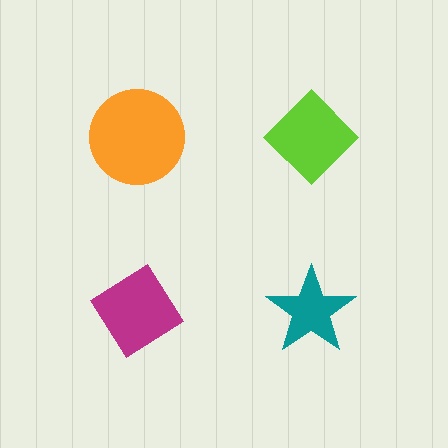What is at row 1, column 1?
An orange circle.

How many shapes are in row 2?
2 shapes.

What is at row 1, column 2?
A lime diamond.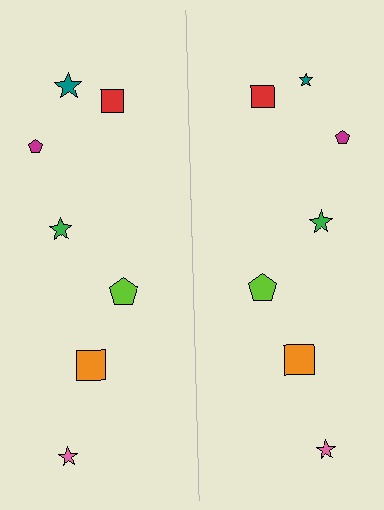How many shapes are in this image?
There are 14 shapes in this image.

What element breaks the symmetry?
The teal star on the right side has a different size than its mirror counterpart.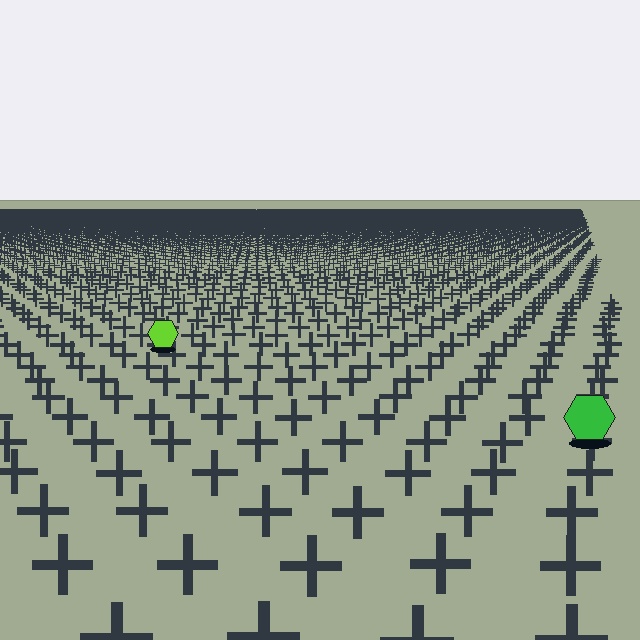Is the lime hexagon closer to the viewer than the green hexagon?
No. The green hexagon is closer — you can tell from the texture gradient: the ground texture is coarser near it.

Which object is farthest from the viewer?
The lime hexagon is farthest from the viewer. It appears smaller and the ground texture around it is denser.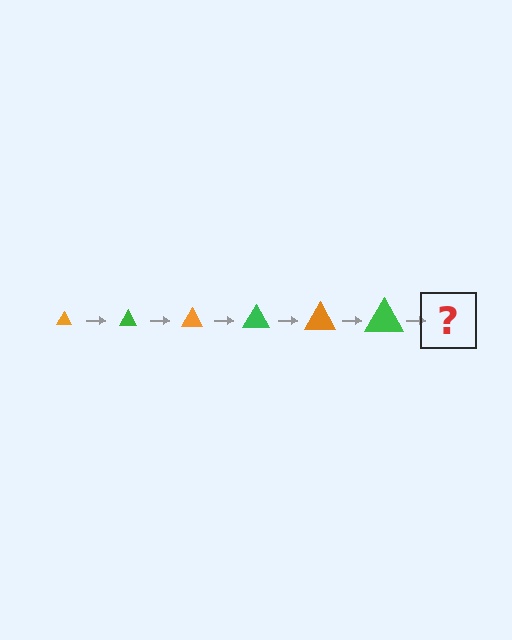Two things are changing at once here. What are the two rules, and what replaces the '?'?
The two rules are that the triangle grows larger each step and the color cycles through orange and green. The '?' should be an orange triangle, larger than the previous one.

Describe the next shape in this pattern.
It should be an orange triangle, larger than the previous one.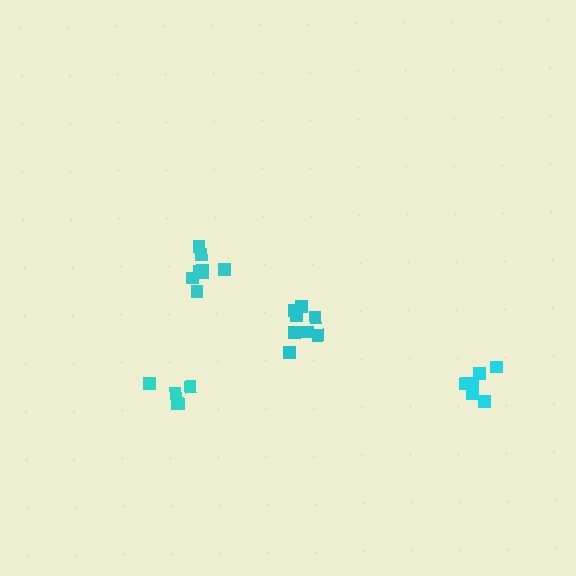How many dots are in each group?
Group 1: 8 dots, Group 2: 5 dots, Group 3: 6 dots, Group 4: 9 dots (28 total).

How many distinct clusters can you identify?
There are 4 distinct clusters.